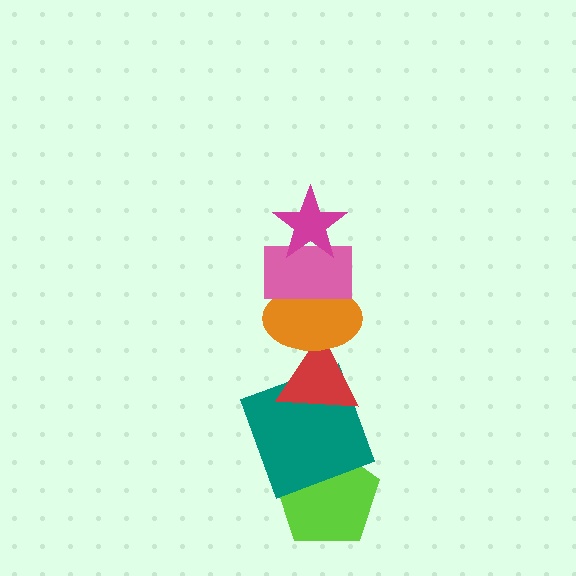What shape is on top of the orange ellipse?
The pink rectangle is on top of the orange ellipse.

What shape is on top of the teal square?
The red triangle is on top of the teal square.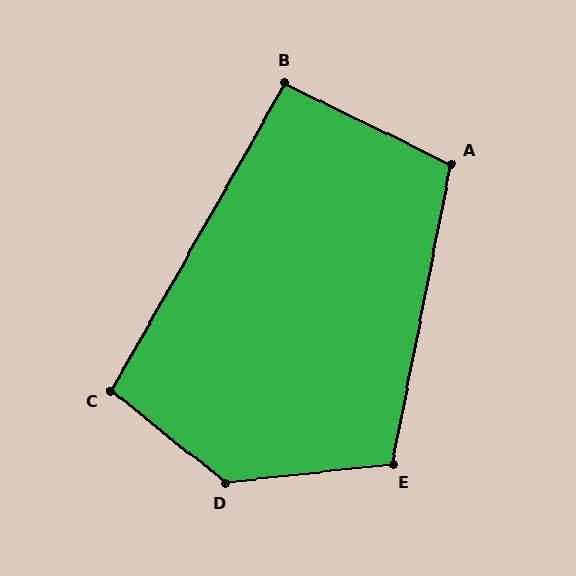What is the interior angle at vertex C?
Approximately 99 degrees (obtuse).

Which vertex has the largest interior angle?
D, at approximately 135 degrees.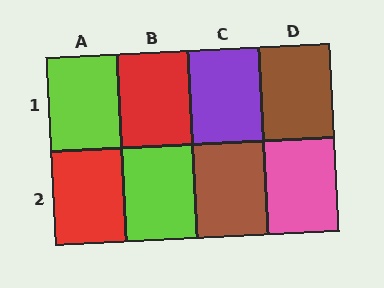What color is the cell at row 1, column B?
Red.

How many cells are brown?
2 cells are brown.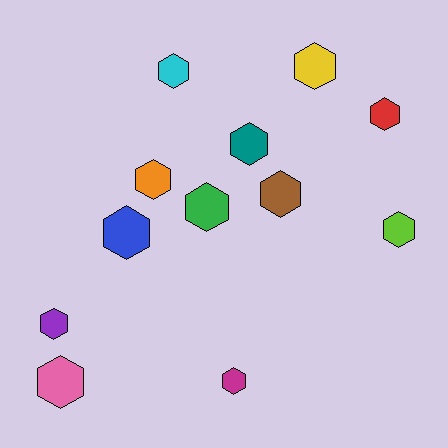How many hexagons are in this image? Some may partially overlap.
There are 12 hexagons.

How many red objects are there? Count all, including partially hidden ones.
There is 1 red object.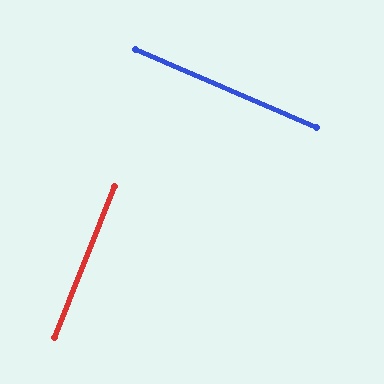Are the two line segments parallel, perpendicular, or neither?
Perpendicular — they meet at approximately 88°.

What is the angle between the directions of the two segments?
Approximately 88 degrees.